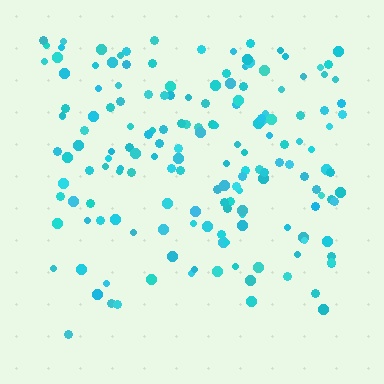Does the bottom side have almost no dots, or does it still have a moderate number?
Still a moderate number, just noticeably fewer than the top.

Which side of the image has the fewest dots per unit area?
The bottom.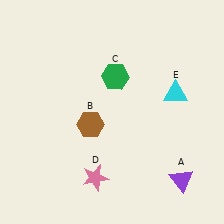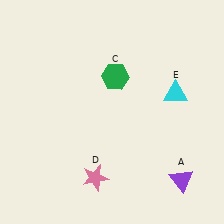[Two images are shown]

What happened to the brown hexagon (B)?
The brown hexagon (B) was removed in Image 2. It was in the bottom-left area of Image 1.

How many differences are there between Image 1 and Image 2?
There is 1 difference between the two images.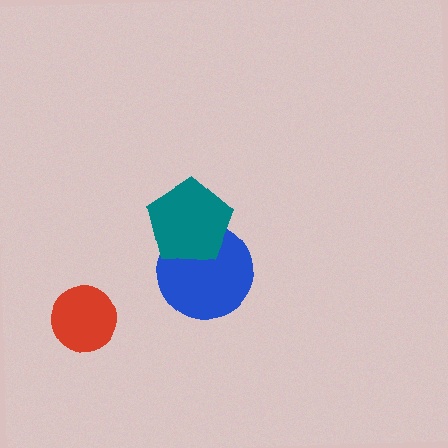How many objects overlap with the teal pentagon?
1 object overlaps with the teal pentagon.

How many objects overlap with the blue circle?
1 object overlaps with the blue circle.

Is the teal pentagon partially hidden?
No, no other shape covers it.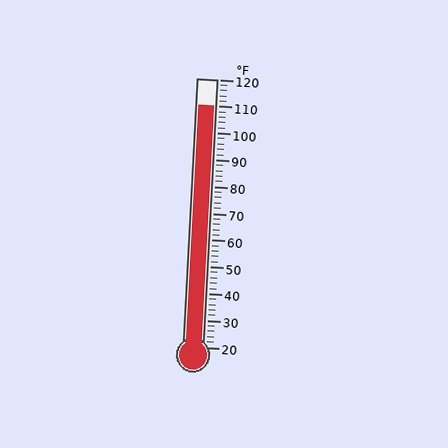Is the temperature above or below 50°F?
The temperature is above 50°F.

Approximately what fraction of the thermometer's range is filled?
The thermometer is filled to approximately 90% of its range.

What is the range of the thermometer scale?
The thermometer scale ranges from 20°F to 120°F.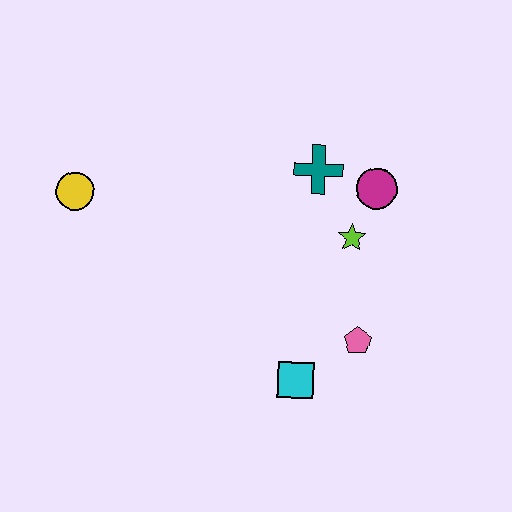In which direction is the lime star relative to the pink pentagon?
The lime star is above the pink pentagon.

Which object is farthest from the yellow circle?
The pink pentagon is farthest from the yellow circle.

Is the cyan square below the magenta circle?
Yes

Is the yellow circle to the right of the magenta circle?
No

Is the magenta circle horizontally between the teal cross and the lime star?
No